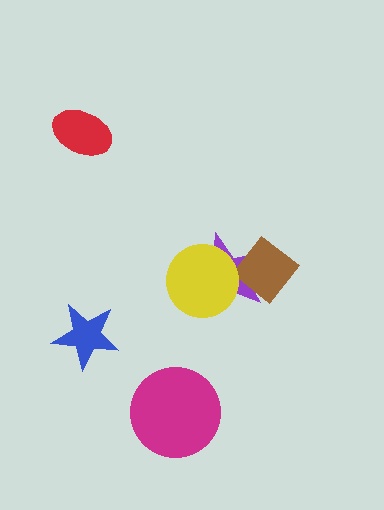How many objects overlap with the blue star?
0 objects overlap with the blue star.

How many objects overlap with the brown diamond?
1 object overlaps with the brown diamond.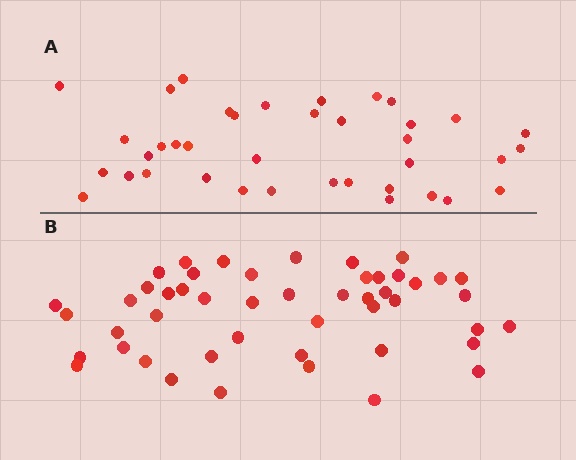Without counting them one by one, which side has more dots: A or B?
Region B (the bottom region) has more dots.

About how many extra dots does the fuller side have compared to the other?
Region B has roughly 10 or so more dots than region A.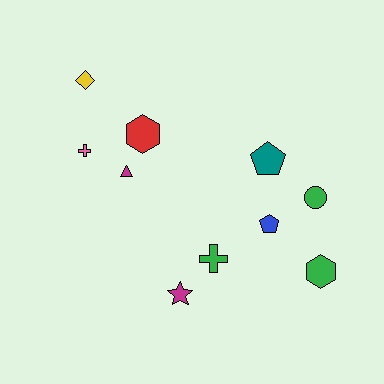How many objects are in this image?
There are 10 objects.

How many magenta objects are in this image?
There are 2 magenta objects.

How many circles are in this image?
There is 1 circle.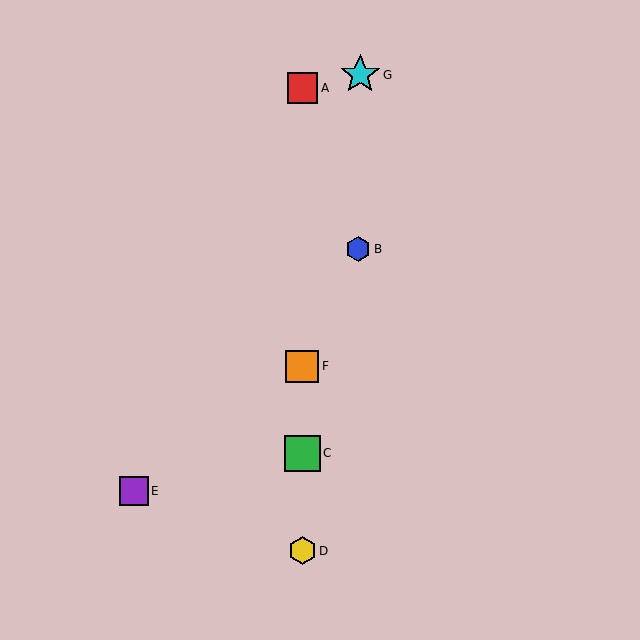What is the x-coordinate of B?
Object B is at x≈358.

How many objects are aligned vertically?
4 objects (A, C, D, F) are aligned vertically.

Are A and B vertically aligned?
No, A is at x≈302 and B is at x≈358.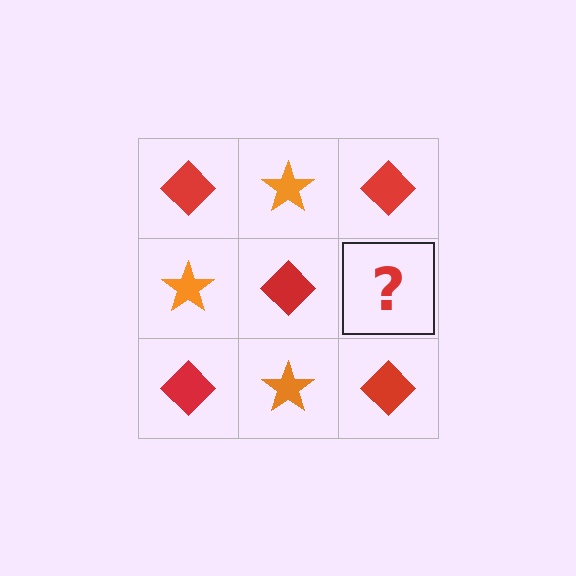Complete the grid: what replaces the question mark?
The question mark should be replaced with an orange star.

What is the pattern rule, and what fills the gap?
The rule is that it alternates red diamond and orange star in a checkerboard pattern. The gap should be filled with an orange star.